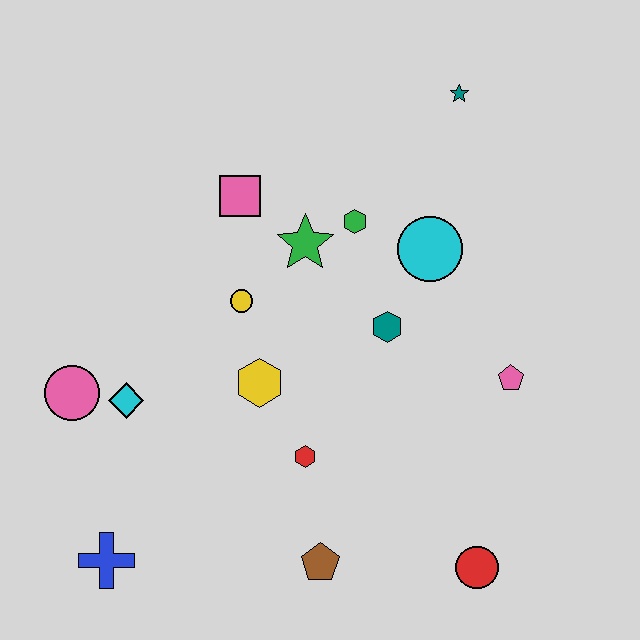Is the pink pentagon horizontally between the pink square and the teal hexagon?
No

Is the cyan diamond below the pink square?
Yes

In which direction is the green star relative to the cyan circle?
The green star is to the left of the cyan circle.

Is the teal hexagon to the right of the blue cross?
Yes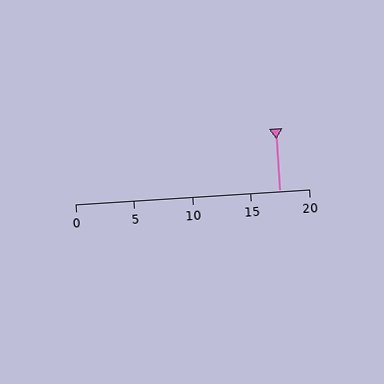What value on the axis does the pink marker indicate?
The marker indicates approximately 17.5.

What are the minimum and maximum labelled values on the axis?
The axis runs from 0 to 20.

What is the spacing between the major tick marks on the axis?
The major ticks are spaced 5 apart.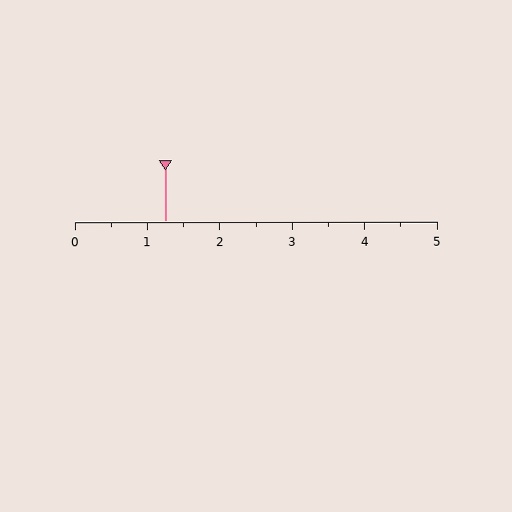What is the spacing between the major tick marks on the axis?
The major ticks are spaced 1 apart.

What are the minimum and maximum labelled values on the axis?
The axis runs from 0 to 5.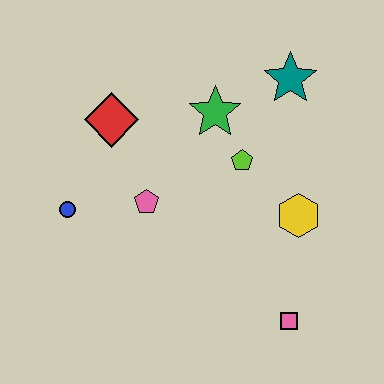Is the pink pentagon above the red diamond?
No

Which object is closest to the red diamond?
The pink pentagon is closest to the red diamond.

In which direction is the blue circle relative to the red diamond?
The blue circle is below the red diamond.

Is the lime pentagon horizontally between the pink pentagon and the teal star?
Yes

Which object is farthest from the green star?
The pink square is farthest from the green star.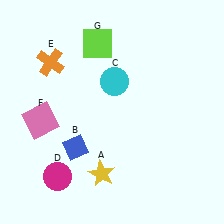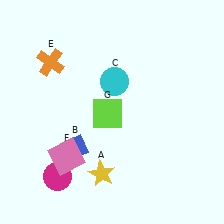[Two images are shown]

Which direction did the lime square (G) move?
The lime square (G) moved down.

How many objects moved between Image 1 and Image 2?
2 objects moved between the two images.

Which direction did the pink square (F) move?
The pink square (F) moved down.